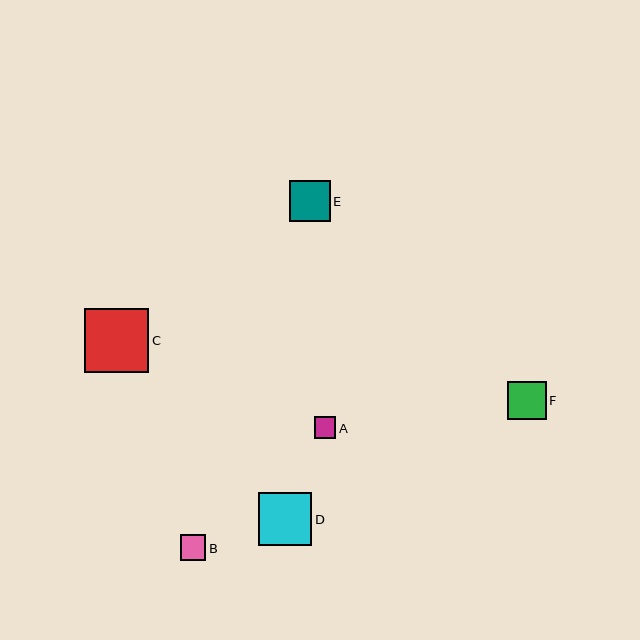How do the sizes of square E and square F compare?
Square E and square F are approximately the same size.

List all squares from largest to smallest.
From largest to smallest: C, D, E, F, B, A.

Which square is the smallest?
Square A is the smallest with a size of approximately 21 pixels.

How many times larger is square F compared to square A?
Square F is approximately 1.8 times the size of square A.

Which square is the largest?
Square C is the largest with a size of approximately 65 pixels.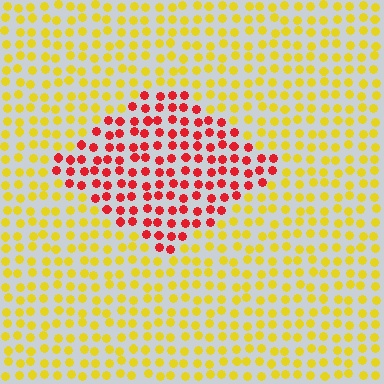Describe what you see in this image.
The image is filled with small yellow elements in a uniform arrangement. A diamond-shaped region is visible where the elements are tinted to a slightly different hue, forming a subtle color boundary.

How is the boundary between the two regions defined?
The boundary is defined purely by a slight shift in hue (about 60 degrees). Spacing, size, and orientation are identical on both sides.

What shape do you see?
I see a diamond.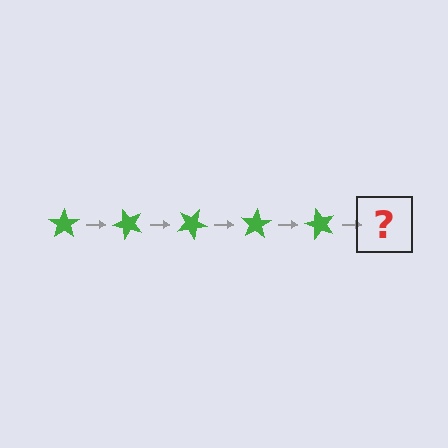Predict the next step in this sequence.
The next step is a green star rotated 250 degrees.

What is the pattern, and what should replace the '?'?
The pattern is that the star rotates 50 degrees each step. The '?' should be a green star rotated 250 degrees.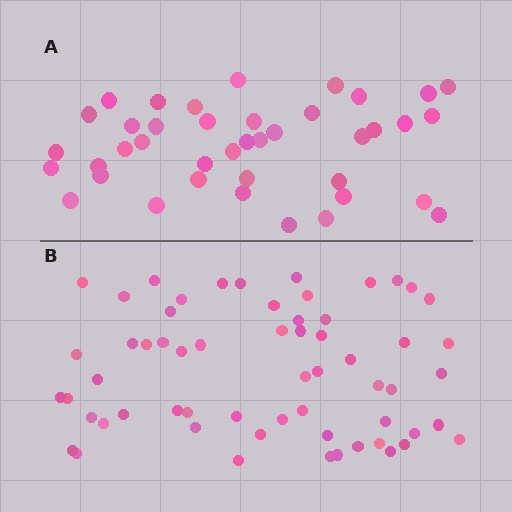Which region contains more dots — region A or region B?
Region B (the bottom region) has more dots.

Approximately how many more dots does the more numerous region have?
Region B has approximately 20 more dots than region A.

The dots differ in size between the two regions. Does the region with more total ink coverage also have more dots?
No. Region A has more total ink coverage because its dots are larger, but region B actually contains more individual dots. Total area can be misleading — the number of items is what matters here.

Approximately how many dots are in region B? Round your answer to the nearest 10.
About 60 dots.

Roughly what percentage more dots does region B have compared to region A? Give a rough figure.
About 50% more.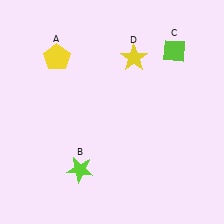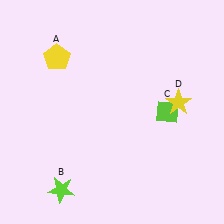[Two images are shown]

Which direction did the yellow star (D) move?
The yellow star (D) moved down.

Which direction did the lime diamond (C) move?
The lime diamond (C) moved down.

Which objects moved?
The objects that moved are: the lime star (B), the lime diamond (C), the yellow star (D).